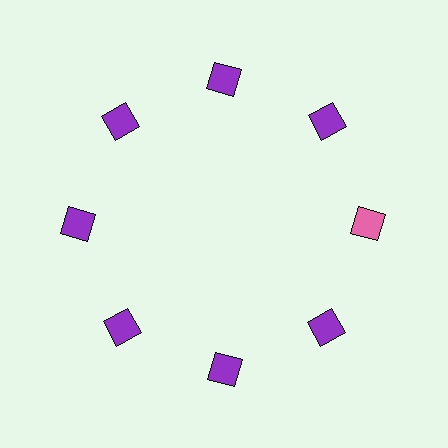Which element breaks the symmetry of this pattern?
The pink square at roughly the 3 o'clock position breaks the symmetry. All other shapes are purple squares.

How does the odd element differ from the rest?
It has a different color: pink instead of purple.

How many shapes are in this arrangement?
There are 8 shapes arranged in a ring pattern.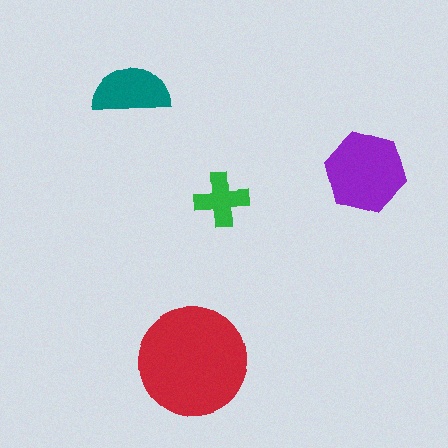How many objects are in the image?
There are 4 objects in the image.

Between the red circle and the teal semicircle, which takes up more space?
The red circle.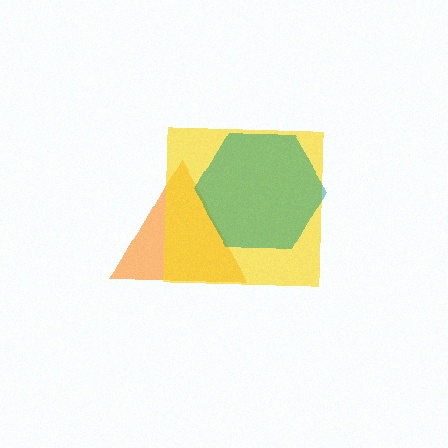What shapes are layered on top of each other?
The layered shapes are: an orange triangle, a yellow square, a teal hexagon.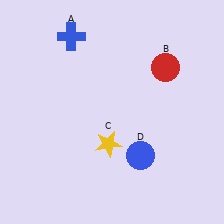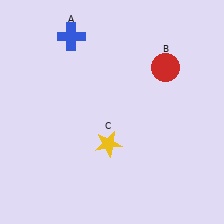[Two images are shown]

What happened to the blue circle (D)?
The blue circle (D) was removed in Image 2. It was in the bottom-right area of Image 1.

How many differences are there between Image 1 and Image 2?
There is 1 difference between the two images.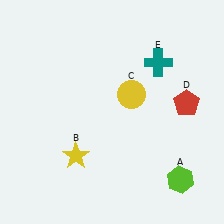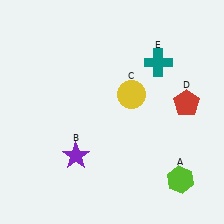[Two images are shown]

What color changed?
The star (B) changed from yellow in Image 1 to purple in Image 2.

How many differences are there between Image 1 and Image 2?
There is 1 difference between the two images.